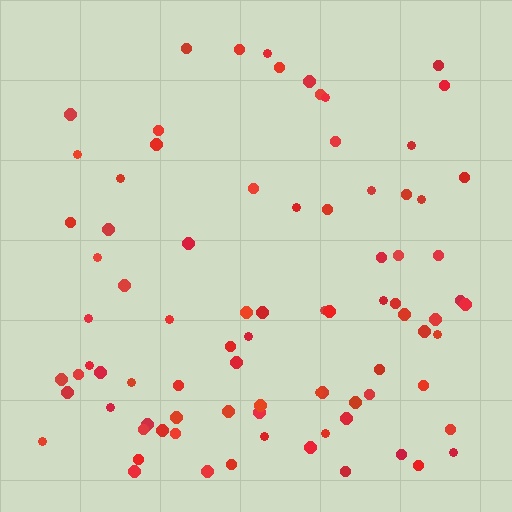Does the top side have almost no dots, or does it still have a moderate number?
Still a moderate number, just noticeably fewer than the bottom.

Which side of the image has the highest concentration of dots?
The bottom.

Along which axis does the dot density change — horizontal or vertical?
Vertical.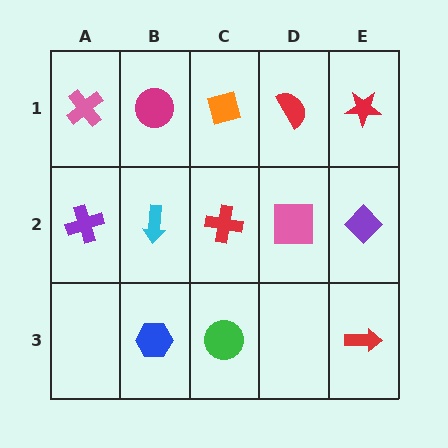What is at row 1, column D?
A red semicircle.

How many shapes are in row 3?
3 shapes.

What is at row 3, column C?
A green circle.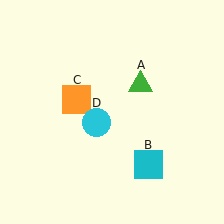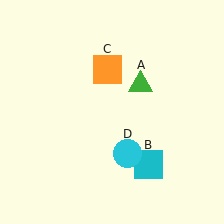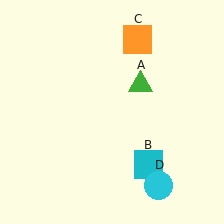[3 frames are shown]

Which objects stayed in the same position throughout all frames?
Green triangle (object A) and cyan square (object B) remained stationary.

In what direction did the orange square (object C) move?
The orange square (object C) moved up and to the right.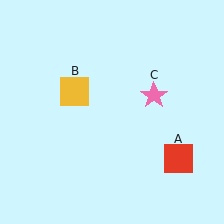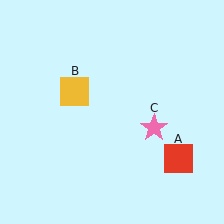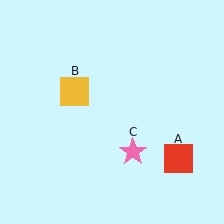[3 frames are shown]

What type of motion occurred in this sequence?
The pink star (object C) rotated clockwise around the center of the scene.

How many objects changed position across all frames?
1 object changed position: pink star (object C).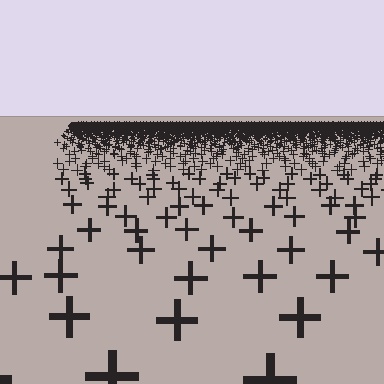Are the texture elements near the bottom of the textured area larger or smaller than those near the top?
Larger. Near the bottom, elements are closer to the viewer and appear at a bigger on-screen size.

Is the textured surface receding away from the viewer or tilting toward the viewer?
The surface is receding away from the viewer. Texture elements get smaller and denser toward the top.